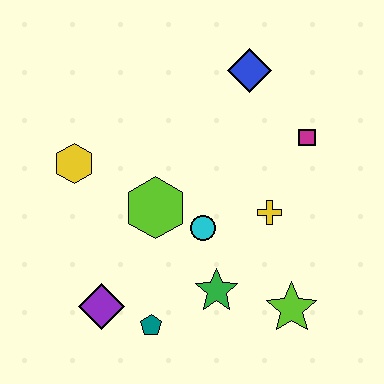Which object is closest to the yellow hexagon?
The lime hexagon is closest to the yellow hexagon.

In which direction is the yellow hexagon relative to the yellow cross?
The yellow hexagon is to the left of the yellow cross.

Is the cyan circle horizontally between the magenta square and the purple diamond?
Yes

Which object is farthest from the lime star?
The yellow hexagon is farthest from the lime star.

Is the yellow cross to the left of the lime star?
Yes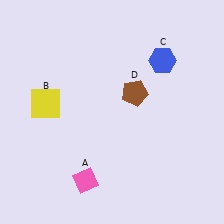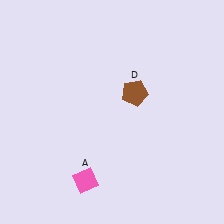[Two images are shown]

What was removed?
The yellow square (B), the blue hexagon (C) were removed in Image 2.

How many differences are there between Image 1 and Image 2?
There are 2 differences between the two images.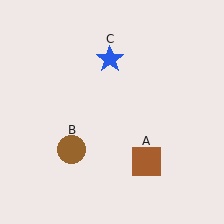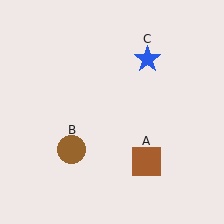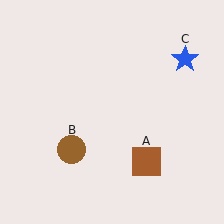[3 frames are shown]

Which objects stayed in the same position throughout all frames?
Brown square (object A) and brown circle (object B) remained stationary.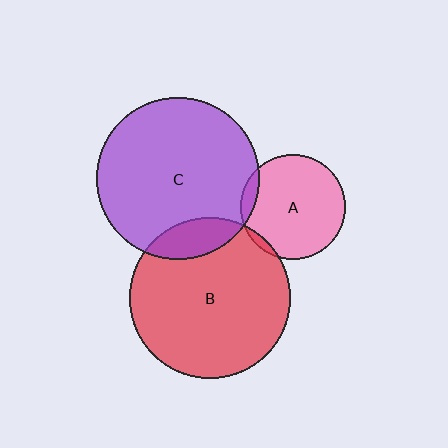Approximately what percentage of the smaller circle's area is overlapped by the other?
Approximately 5%.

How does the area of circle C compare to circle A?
Approximately 2.4 times.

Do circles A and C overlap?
Yes.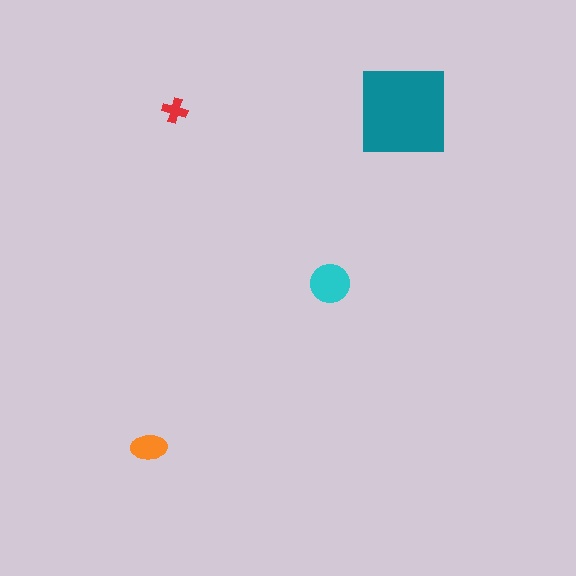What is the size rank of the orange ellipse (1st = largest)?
3rd.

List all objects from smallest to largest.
The red cross, the orange ellipse, the cyan circle, the teal square.